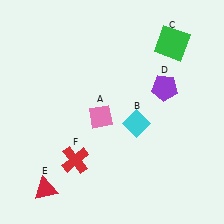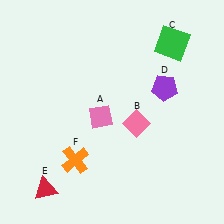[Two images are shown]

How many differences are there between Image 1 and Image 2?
There are 2 differences between the two images.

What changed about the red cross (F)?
In Image 1, F is red. In Image 2, it changed to orange.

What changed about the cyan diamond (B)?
In Image 1, B is cyan. In Image 2, it changed to pink.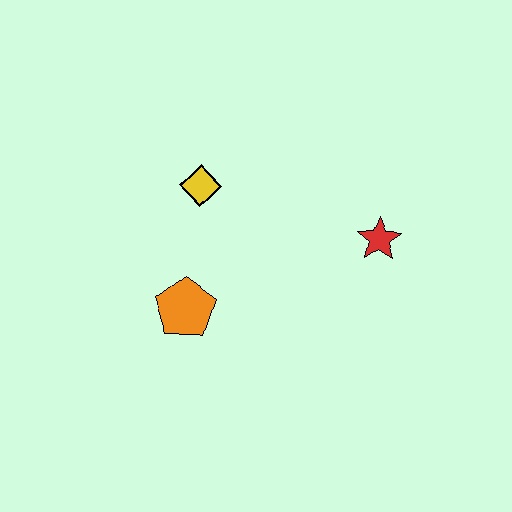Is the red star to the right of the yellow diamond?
Yes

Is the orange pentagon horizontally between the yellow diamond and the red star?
No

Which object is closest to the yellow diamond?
The orange pentagon is closest to the yellow diamond.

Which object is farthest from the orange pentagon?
The red star is farthest from the orange pentagon.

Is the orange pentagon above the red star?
No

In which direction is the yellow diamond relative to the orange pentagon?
The yellow diamond is above the orange pentagon.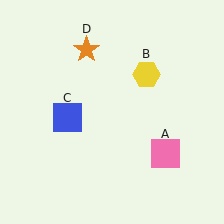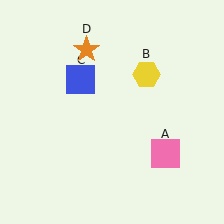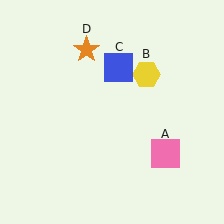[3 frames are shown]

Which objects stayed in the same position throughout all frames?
Pink square (object A) and yellow hexagon (object B) and orange star (object D) remained stationary.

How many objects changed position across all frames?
1 object changed position: blue square (object C).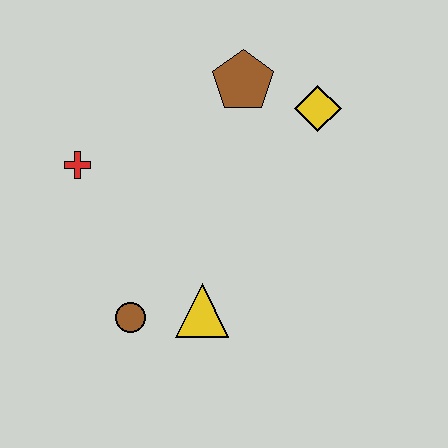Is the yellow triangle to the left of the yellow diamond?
Yes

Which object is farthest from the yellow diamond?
The brown circle is farthest from the yellow diamond.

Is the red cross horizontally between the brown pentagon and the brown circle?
No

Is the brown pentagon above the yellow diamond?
Yes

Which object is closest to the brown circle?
The yellow triangle is closest to the brown circle.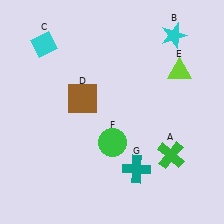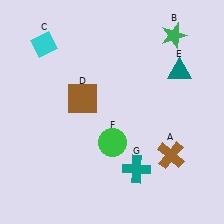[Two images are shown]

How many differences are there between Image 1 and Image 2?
There are 3 differences between the two images.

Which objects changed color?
A changed from green to brown. B changed from cyan to green. E changed from lime to teal.